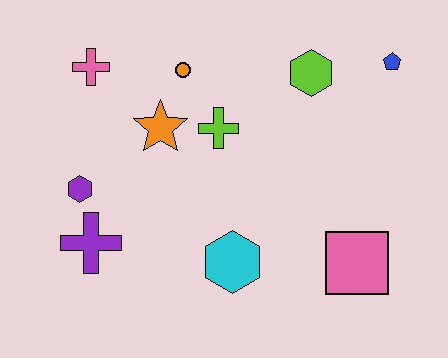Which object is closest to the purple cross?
The purple hexagon is closest to the purple cross.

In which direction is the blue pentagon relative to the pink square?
The blue pentagon is above the pink square.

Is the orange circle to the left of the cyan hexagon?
Yes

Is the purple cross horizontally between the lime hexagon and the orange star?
No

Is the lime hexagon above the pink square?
Yes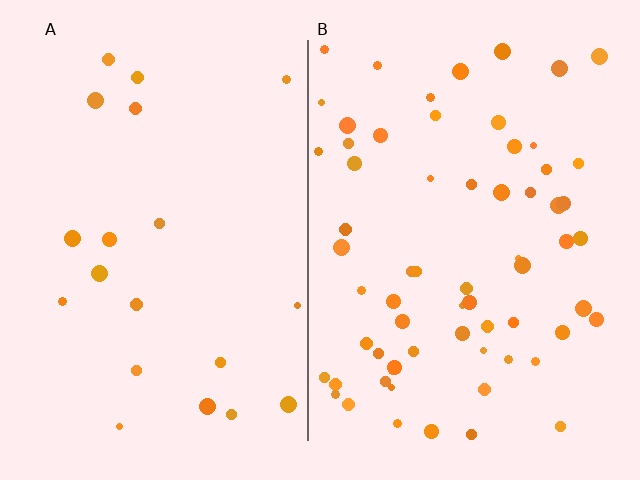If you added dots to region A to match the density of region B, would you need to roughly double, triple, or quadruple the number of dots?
Approximately triple.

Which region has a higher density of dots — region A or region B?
B (the right).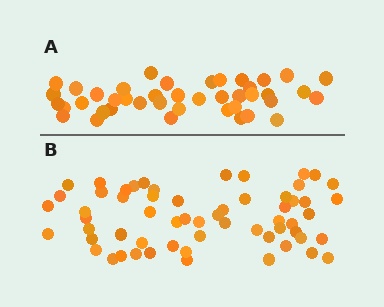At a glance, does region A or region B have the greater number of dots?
Region B (the bottom region) has more dots.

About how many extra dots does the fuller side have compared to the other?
Region B has approximately 20 more dots than region A.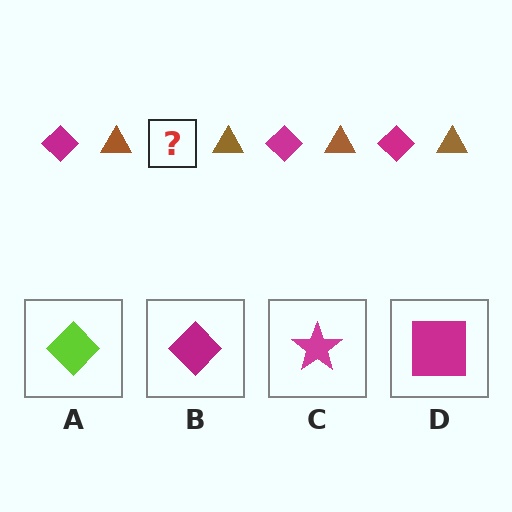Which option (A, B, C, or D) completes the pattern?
B.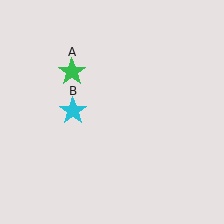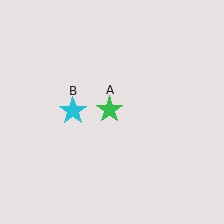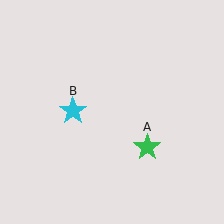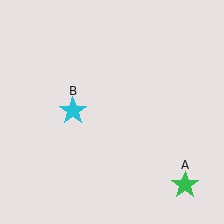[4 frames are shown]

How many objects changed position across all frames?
1 object changed position: green star (object A).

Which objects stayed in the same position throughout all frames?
Cyan star (object B) remained stationary.